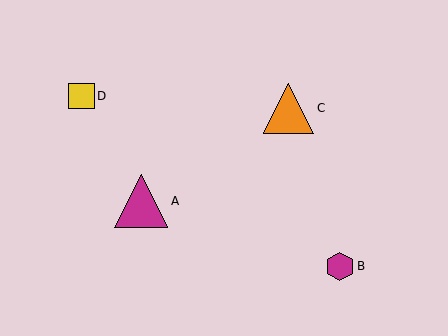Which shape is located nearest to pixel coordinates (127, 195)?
The magenta triangle (labeled A) at (141, 201) is nearest to that location.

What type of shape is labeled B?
Shape B is a magenta hexagon.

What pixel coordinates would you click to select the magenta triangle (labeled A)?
Click at (141, 201) to select the magenta triangle A.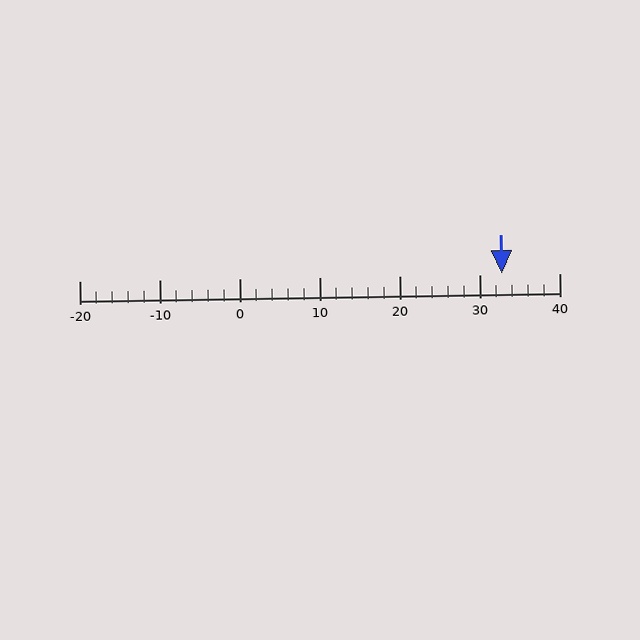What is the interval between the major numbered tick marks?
The major tick marks are spaced 10 units apart.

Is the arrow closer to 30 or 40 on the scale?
The arrow is closer to 30.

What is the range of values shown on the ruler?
The ruler shows values from -20 to 40.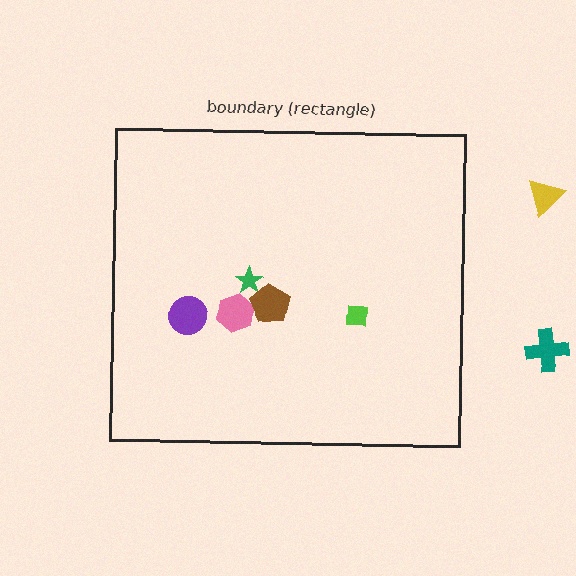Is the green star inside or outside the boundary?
Inside.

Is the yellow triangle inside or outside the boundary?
Outside.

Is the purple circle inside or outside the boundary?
Inside.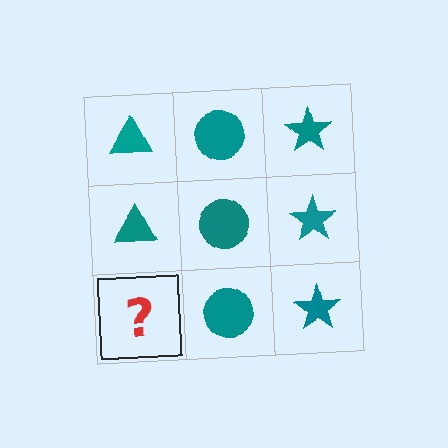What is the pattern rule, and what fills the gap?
The rule is that each column has a consistent shape. The gap should be filled with a teal triangle.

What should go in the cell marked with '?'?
The missing cell should contain a teal triangle.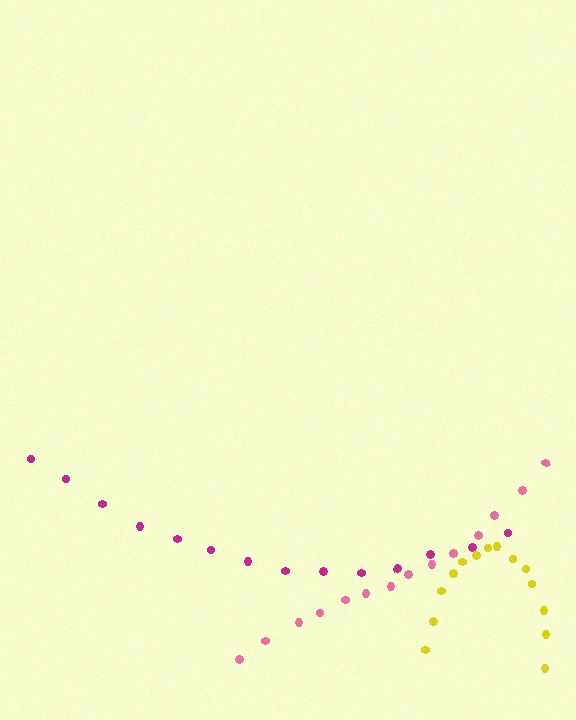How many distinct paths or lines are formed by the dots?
There are 3 distinct paths.